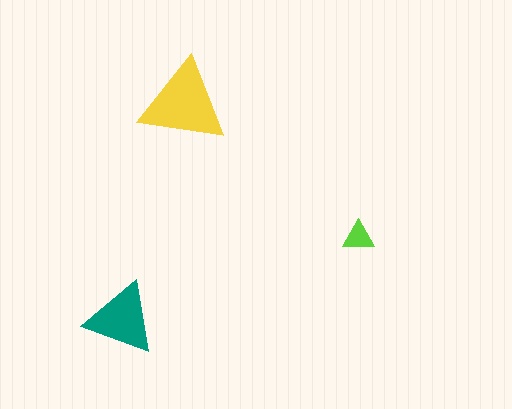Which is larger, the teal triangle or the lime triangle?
The teal one.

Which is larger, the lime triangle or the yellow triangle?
The yellow one.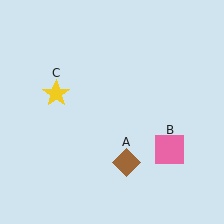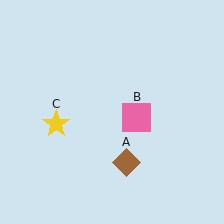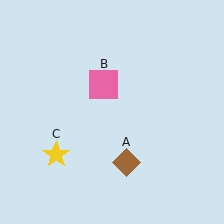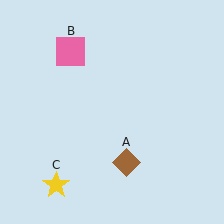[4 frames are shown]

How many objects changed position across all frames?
2 objects changed position: pink square (object B), yellow star (object C).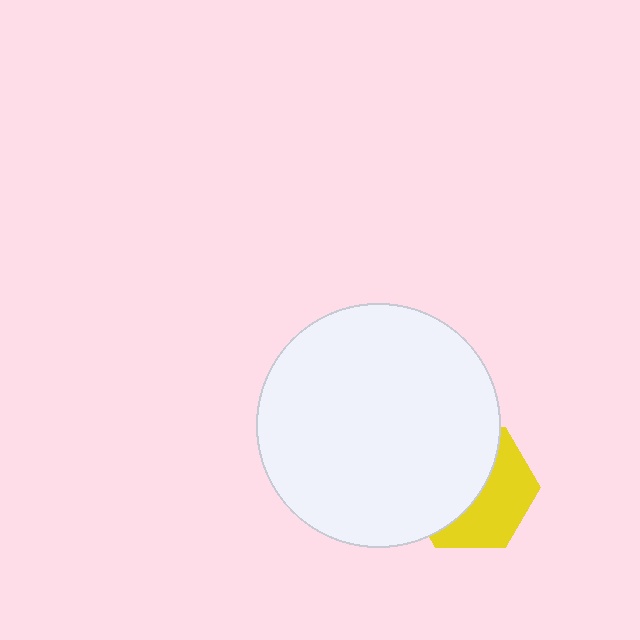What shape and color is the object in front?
The object in front is a white circle.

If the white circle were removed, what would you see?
You would see the complete yellow hexagon.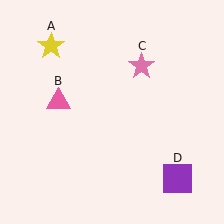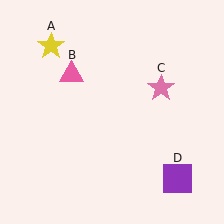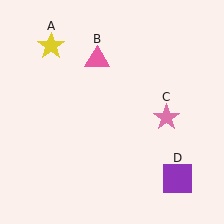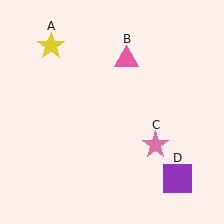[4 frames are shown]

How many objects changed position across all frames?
2 objects changed position: pink triangle (object B), pink star (object C).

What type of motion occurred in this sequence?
The pink triangle (object B), pink star (object C) rotated clockwise around the center of the scene.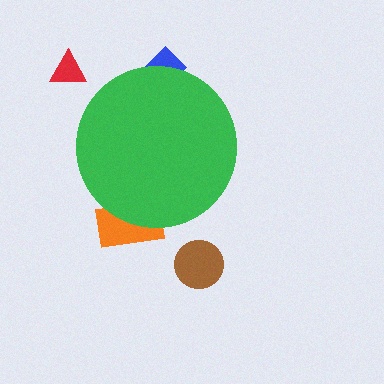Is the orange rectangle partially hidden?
Yes, the orange rectangle is partially hidden behind the green circle.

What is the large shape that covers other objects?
A green circle.